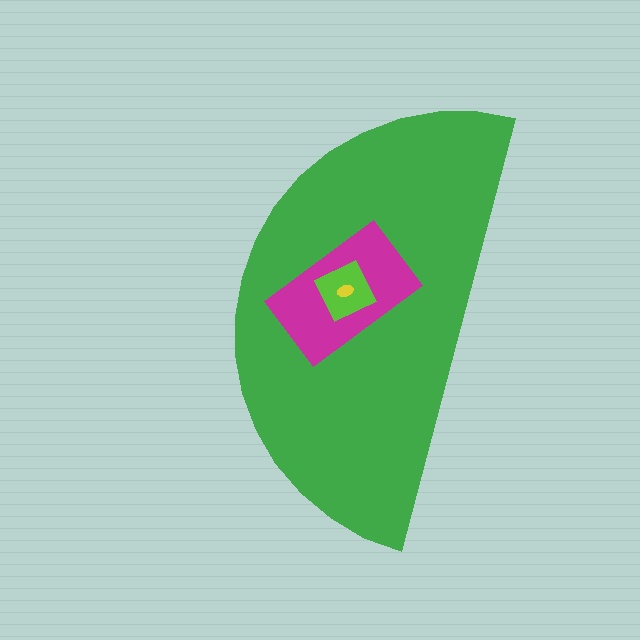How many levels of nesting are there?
4.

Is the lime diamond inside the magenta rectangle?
Yes.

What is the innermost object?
The yellow ellipse.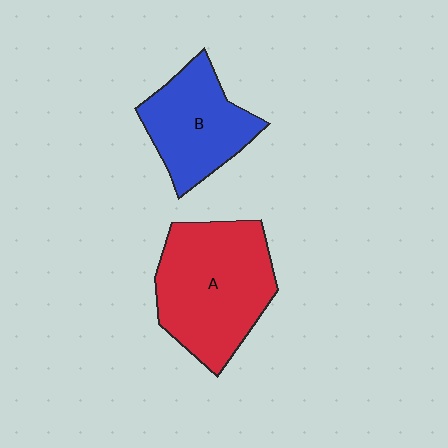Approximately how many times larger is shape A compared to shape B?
Approximately 1.4 times.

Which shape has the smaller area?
Shape B (blue).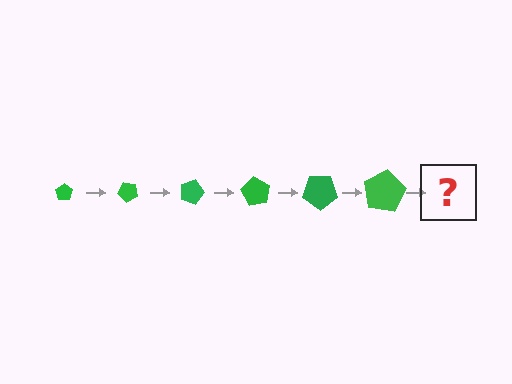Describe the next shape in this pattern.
It should be a pentagon, larger than the previous one and rotated 270 degrees from the start.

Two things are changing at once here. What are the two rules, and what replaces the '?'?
The two rules are that the pentagon grows larger each step and it rotates 45 degrees each step. The '?' should be a pentagon, larger than the previous one and rotated 270 degrees from the start.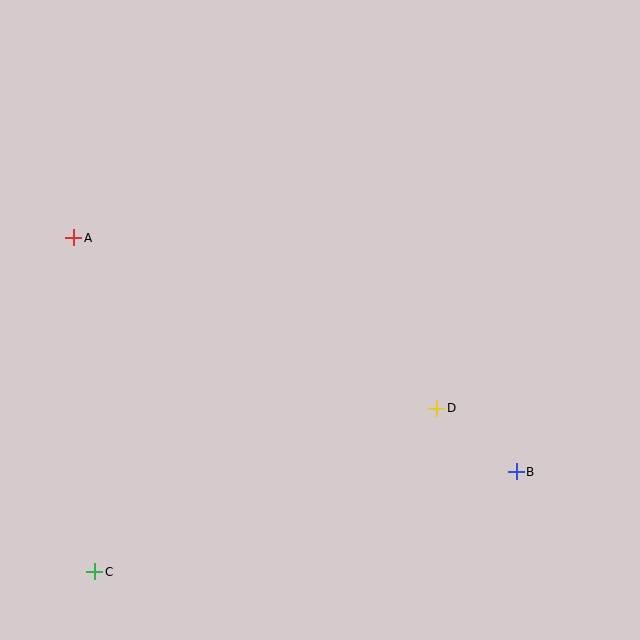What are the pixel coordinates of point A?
Point A is at (74, 238).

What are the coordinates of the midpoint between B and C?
The midpoint between B and C is at (305, 522).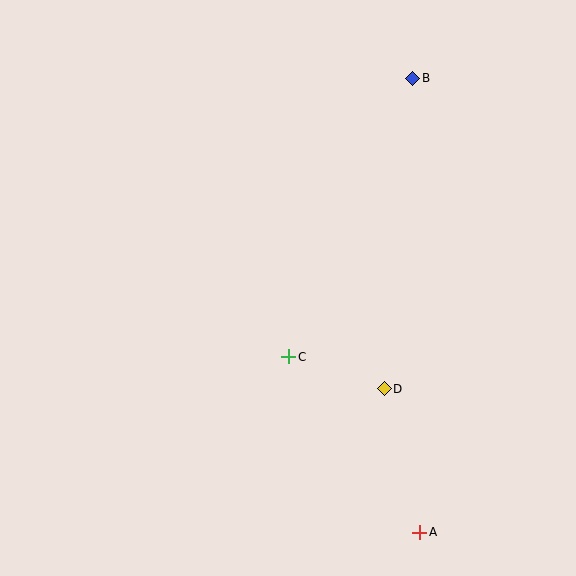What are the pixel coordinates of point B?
Point B is at (413, 78).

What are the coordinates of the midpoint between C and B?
The midpoint between C and B is at (351, 217).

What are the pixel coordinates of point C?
Point C is at (289, 357).